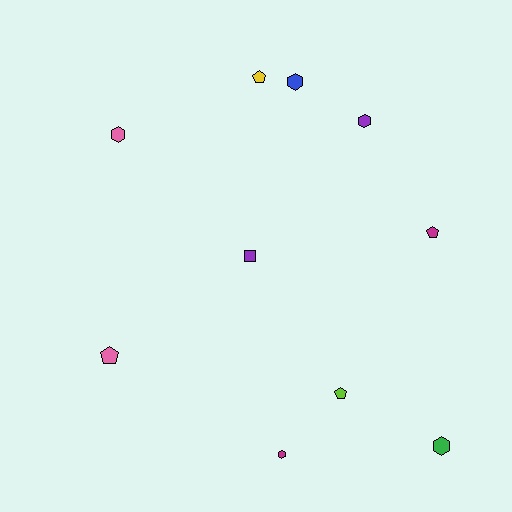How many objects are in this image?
There are 10 objects.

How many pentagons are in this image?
There are 4 pentagons.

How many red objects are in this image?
There are no red objects.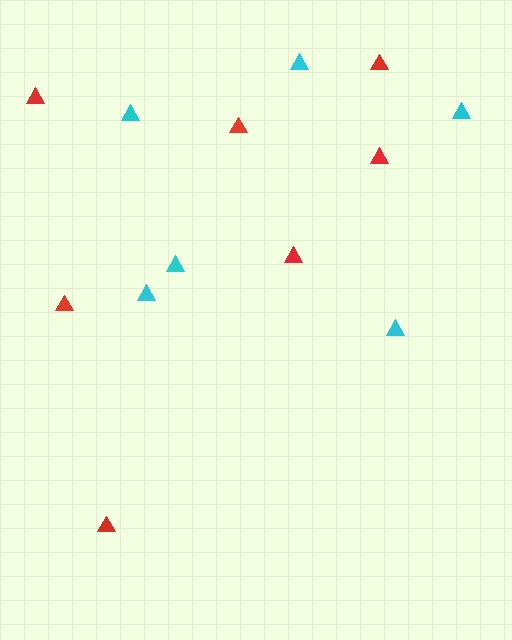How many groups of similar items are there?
There are 2 groups: one group of red triangles (7) and one group of cyan triangles (6).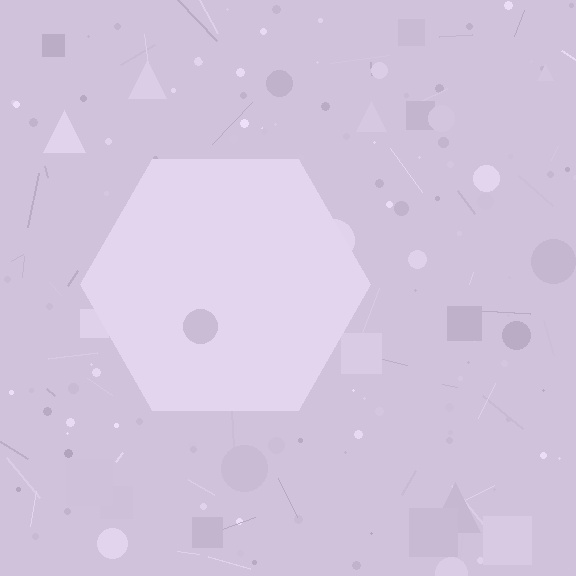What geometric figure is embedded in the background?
A hexagon is embedded in the background.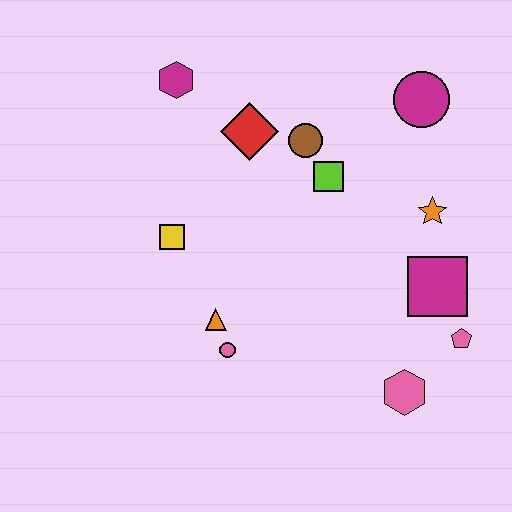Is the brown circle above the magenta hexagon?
No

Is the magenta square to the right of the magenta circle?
Yes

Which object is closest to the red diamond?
The brown circle is closest to the red diamond.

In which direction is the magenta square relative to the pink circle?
The magenta square is to the right of the pink circle.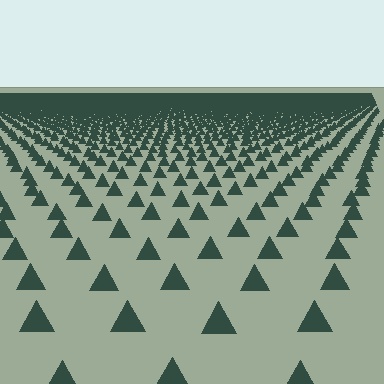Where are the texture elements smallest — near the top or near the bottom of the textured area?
Near the top.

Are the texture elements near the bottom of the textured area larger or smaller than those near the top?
Larger. Near the bottom, elements are closer to the viewer and appear at a bigger on-screen size.